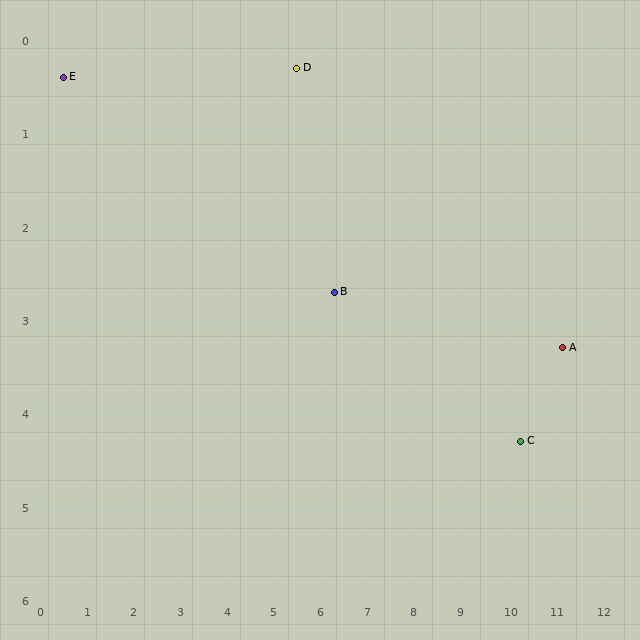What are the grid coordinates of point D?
Point D is at approximately (5.5, 0.3).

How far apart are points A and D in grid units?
Points A and D are about 6.4 grid units apart.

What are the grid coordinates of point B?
Point B is at approximately (6.3, 2.7).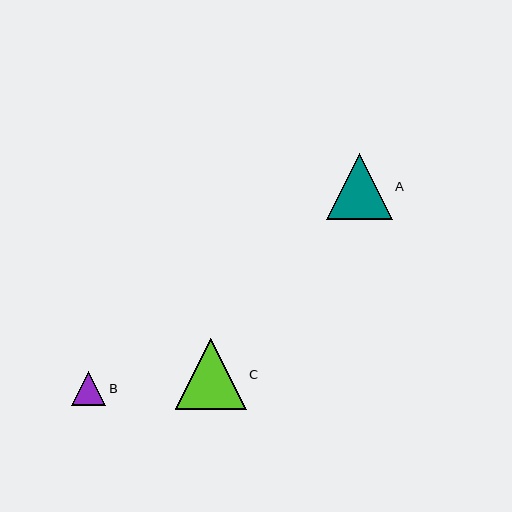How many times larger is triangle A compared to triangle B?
Triangle A is approximately 1.9 times the size of triangle B.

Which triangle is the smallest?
Triangle B is the smallest with a size of approximately 35 pixels.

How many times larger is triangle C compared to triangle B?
Triangle C is approximately 2.1 times the size of triangle B.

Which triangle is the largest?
Triangle C is the largest with a size of approximately 71 pixels.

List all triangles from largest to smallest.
From largest to smallest: C, A, B.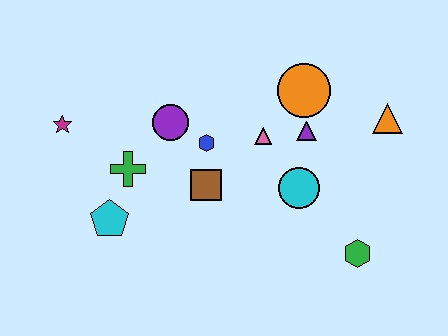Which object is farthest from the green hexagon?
The magenta star is farthest from the green hexagon.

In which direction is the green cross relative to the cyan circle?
The green cross is to the left of the cyan circle.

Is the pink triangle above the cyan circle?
Yes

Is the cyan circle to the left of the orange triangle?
Yes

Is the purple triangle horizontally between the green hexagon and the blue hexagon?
Yes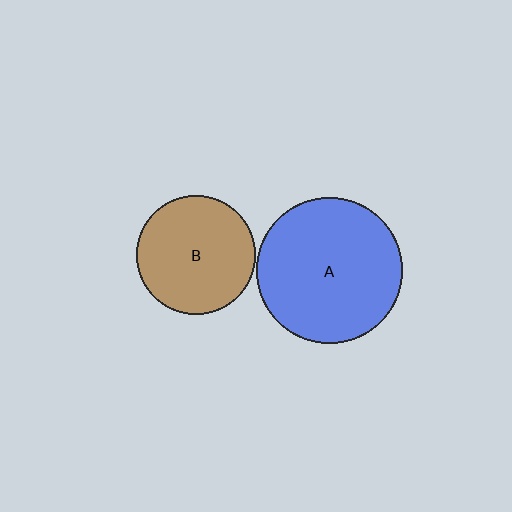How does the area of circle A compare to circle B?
Approximately 1.5 times.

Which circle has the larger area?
Circle A (blue).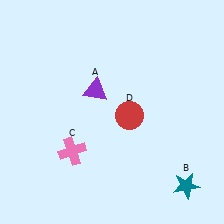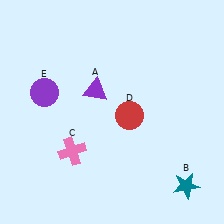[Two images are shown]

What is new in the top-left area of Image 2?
A purple circle (E) was added in the top-left area of Image 2.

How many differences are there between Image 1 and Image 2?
There is 1 difference between the two images.